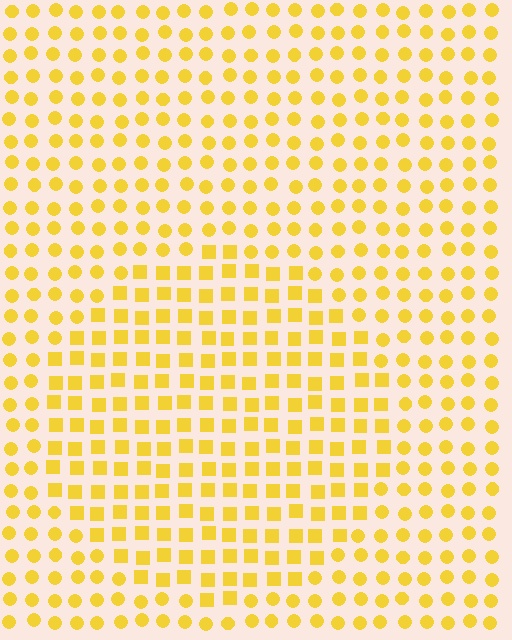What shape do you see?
I see a circle.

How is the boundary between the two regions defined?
The boundary is defined by a change in element shape: squares inside vs. circles outside. All elements share the same color and spacing.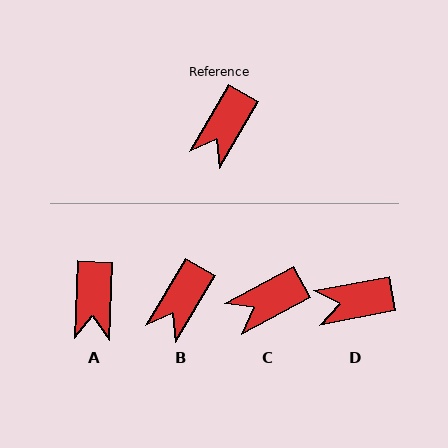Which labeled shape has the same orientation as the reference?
B.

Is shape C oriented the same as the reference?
No, it is off by about 31 degrees.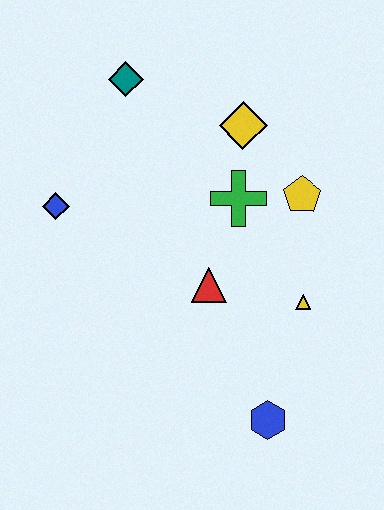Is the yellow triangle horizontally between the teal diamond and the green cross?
No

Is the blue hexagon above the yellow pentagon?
No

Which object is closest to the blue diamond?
The teal diamond is closest to the blue diamond.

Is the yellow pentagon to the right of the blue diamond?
Yes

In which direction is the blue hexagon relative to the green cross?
The blue hexagon is below the green cross.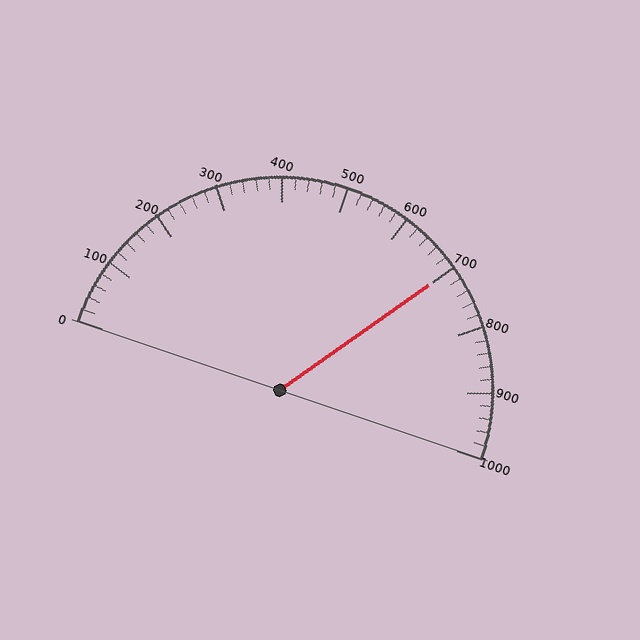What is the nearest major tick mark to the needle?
The nearest major tick mark is 700.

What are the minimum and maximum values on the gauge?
The gauge ranges from 0 to 1000.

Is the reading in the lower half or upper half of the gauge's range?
The reading is in the upper half of the range (0 to 1000).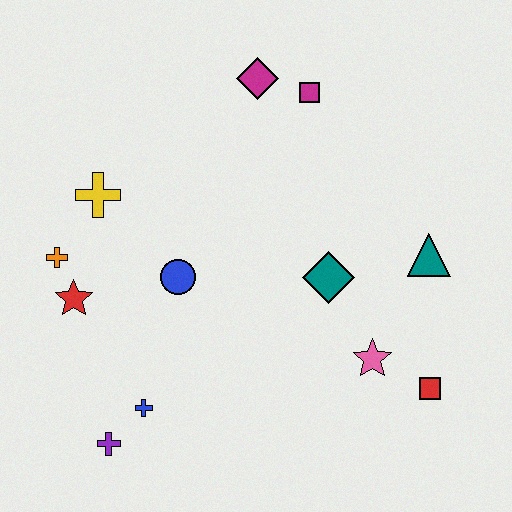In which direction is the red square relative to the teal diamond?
The red square is below the teal diamond.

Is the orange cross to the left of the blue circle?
Yes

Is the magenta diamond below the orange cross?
No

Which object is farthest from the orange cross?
The red square is farthest from the orange cross.